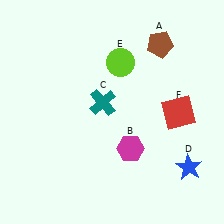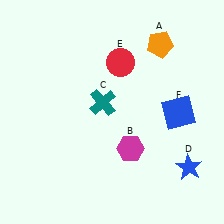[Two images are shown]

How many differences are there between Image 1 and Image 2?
There are 3 differences between the two images.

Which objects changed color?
A changed from brown to orange. E changed from lime to red. F changed from red to blue.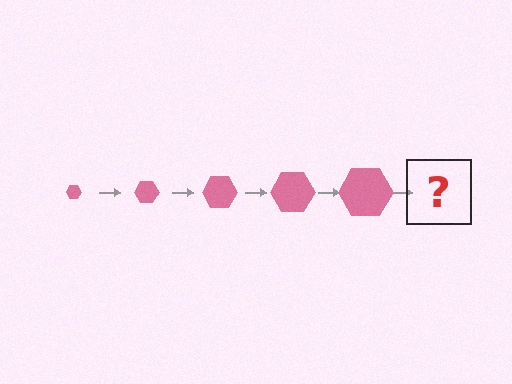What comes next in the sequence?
The next element should be a pink hexagon, larger than the previous one.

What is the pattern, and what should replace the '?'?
The pattern is that the hexagon gets progressively larger each step. The '?' should be a pink hexagon, larger than the previous one.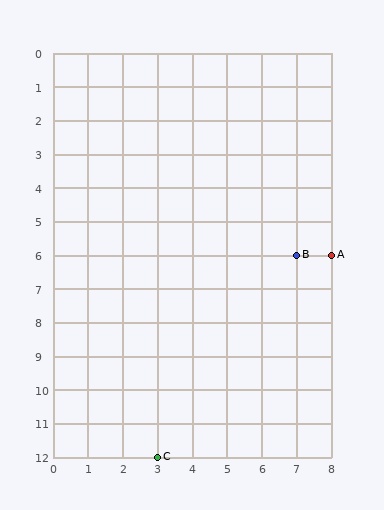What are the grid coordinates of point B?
Point B is at grid coordinates (7, 6).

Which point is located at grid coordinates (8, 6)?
Point A is at (8, 6).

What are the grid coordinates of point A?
Point A is at grid coordinates (8, 6).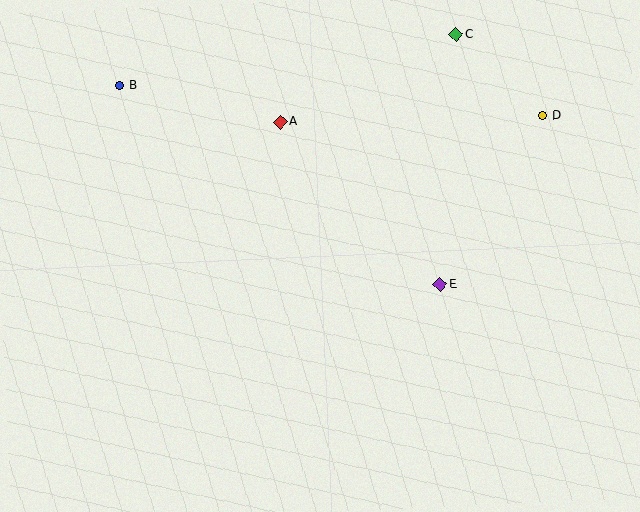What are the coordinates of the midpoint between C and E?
The midpoint between C and E is at (448, 160).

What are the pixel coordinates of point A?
Point A is at (280, 122).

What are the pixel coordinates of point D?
Point D is at (543, 116).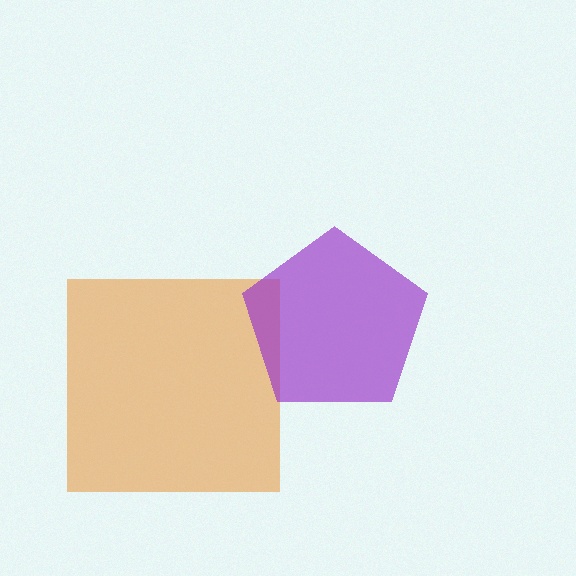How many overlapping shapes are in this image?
There are 2 overlapping shapes in the image.